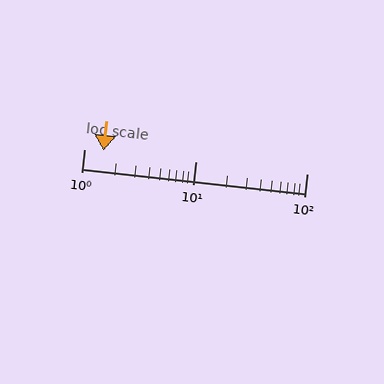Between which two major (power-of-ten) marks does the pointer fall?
The pointer is between 1 and 10.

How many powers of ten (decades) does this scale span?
The scale spans 2 decades, from 1 to 100.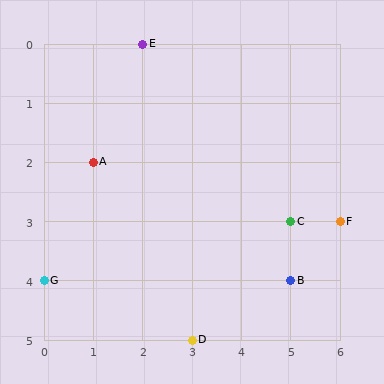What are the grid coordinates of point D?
Point D is at grid coordinates (3, 5).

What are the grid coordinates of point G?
Point G is at grid coordinates (0, 4).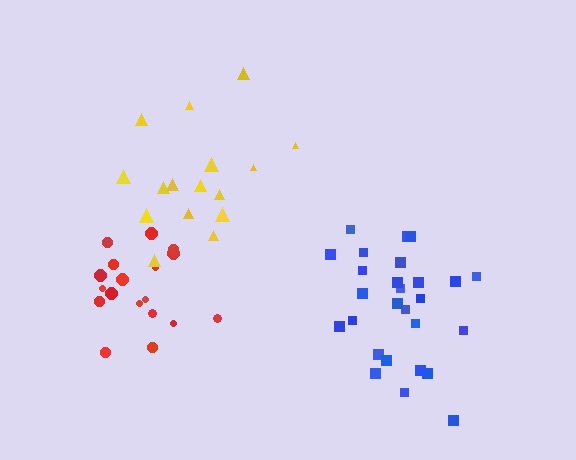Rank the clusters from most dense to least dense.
red, blue, yellow.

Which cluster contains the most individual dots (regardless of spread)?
Blue (27).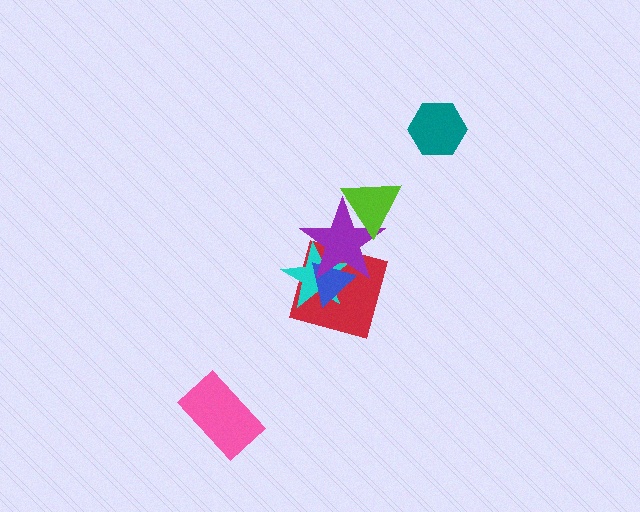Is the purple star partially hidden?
Yes, it is partially covered by another shape.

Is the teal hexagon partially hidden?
No, no other shape covers it.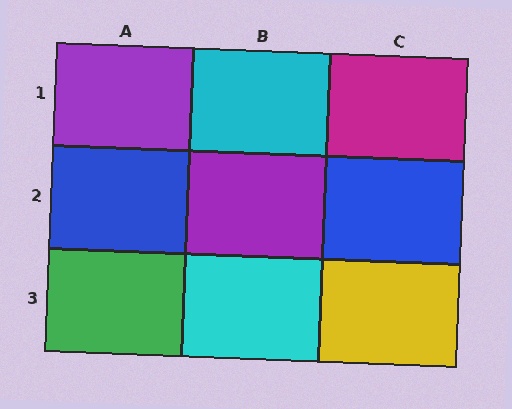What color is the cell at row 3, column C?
Yellow.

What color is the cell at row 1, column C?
Magenta.